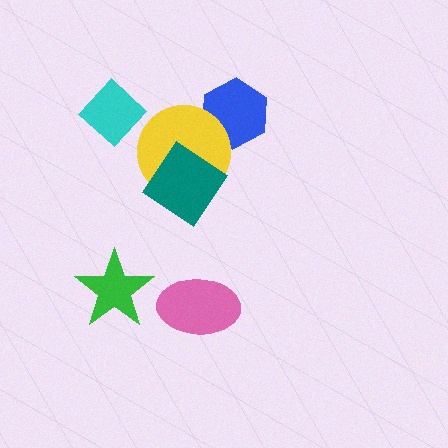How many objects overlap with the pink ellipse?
0 objects overlap with the pink ellipse.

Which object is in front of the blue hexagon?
The yellow circle is in front of the blue hexagon.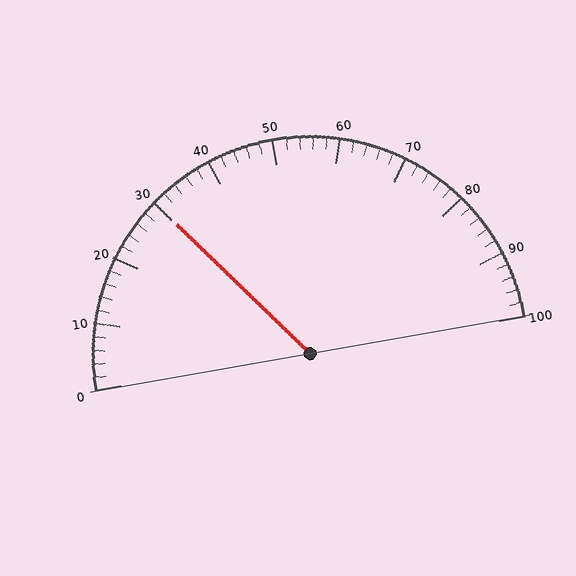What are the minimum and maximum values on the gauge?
The gauge ranges from 0 to 100.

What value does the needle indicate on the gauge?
The needle indicates approximately 30.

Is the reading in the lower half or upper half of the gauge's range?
The reading is in the lower half of the range (0 to 100).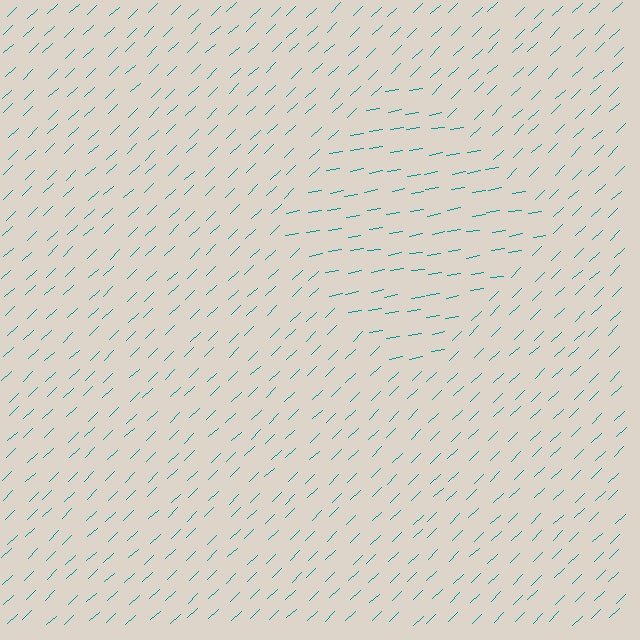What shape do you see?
I see a diamond.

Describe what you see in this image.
The image is filled with small teal line segments. A diamond region in the image has lines oriented differently from the surrounding lines, creating a visible texture boundary.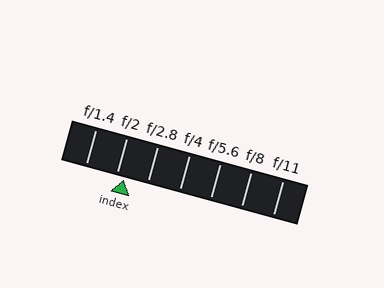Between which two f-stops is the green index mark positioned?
The index mark is between f/2 and f/2.8.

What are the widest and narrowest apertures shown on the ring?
The widest aperture shown is f/1.4 and the narrowest is f/11.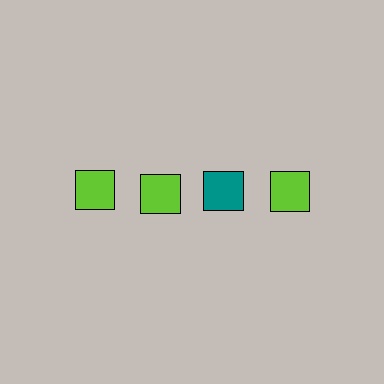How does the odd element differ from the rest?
It has a different color: teal instead of lime.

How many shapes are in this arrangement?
There are 4 shapes arranged in a grid pattern.